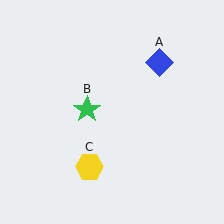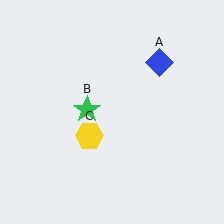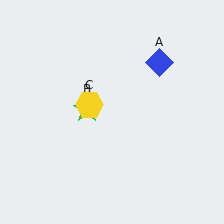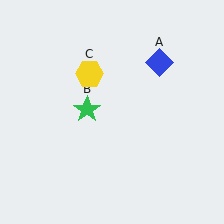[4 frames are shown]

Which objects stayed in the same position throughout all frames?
Blue diamond (object A) and green star (object B) remained stationary.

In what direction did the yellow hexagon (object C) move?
The yellow hexagon (object C) moved up.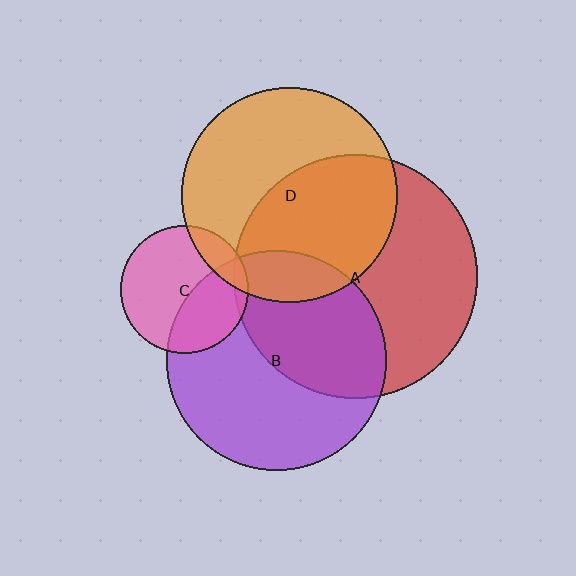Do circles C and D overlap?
Yes.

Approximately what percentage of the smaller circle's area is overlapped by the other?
Approximately 15%.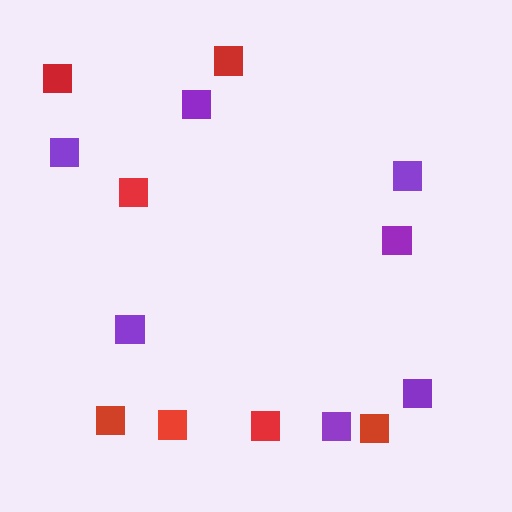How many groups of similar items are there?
There are 2 groups: one group of red squares (7) and one group of purple squares (7).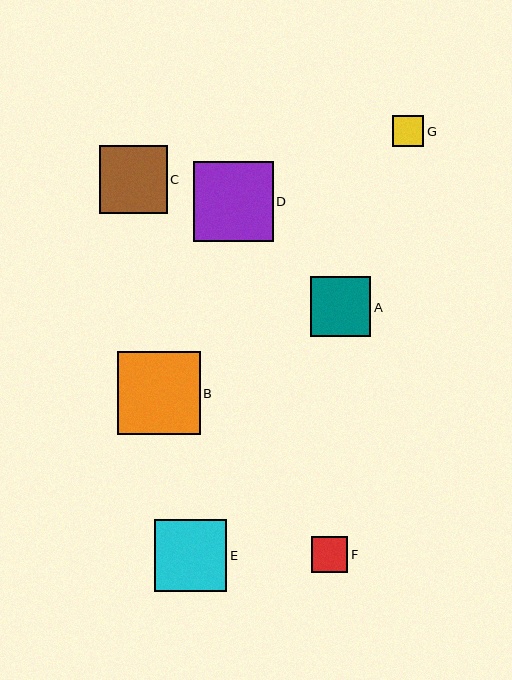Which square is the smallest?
Square G is the smallest with a size of approximately 31 pixels.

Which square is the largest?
Square B is the largest with a size of approximately 83 pixels.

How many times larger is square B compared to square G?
Square B is approximately 2.6 times the size of square G.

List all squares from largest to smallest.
From largest to smallest: B, D, E, C, A, F, G.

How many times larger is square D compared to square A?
Square D is approximately 1.3 times the size of square A.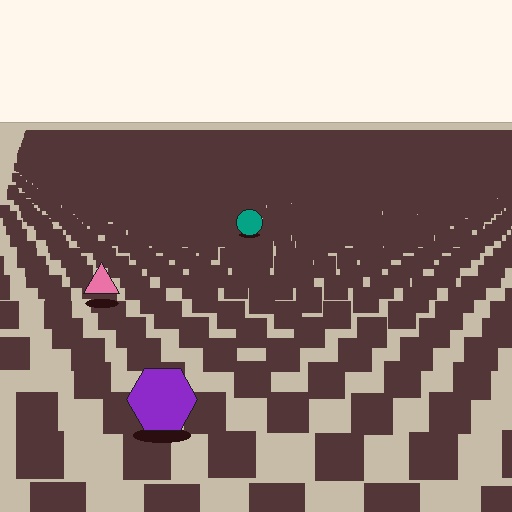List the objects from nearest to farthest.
From nearest to farthest: the purple hexagon, the pink triangle, the teal circle.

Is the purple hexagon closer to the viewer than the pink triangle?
Yes. The purple hexagon is closer — you can tell from the texture gradient: the ground texture is coarser near it.